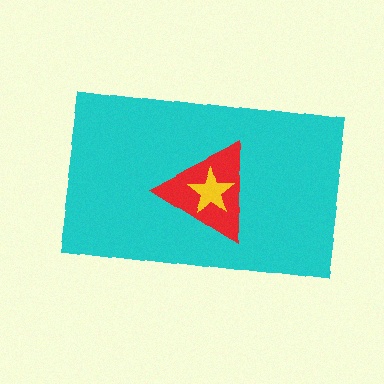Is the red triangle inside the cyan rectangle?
Yes.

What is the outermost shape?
The cyan rectangle.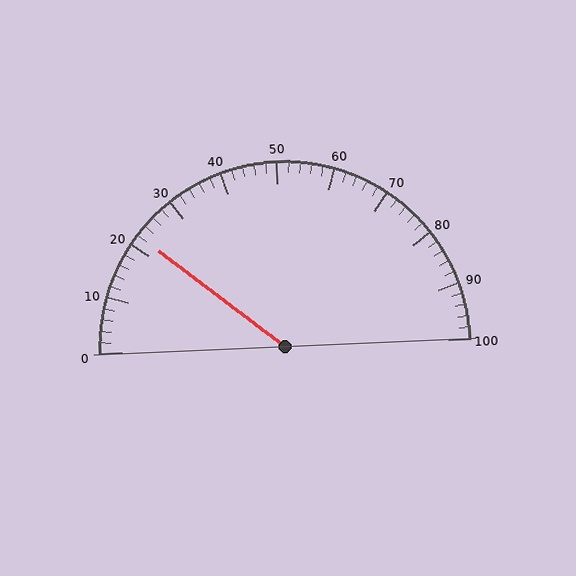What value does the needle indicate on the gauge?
The needle indicates approximately 22.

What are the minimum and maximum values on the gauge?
The gauge ranges from 0 to 100.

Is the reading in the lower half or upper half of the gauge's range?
The reading is in the lower half of the range (0 to 100).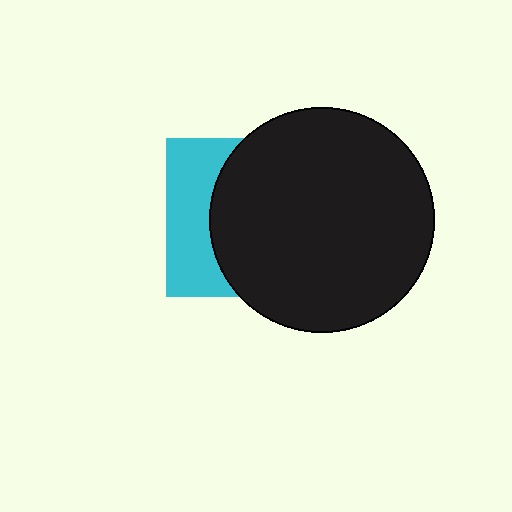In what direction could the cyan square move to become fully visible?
The cyan square could move left. That would shift it out from behind the black circle entirely.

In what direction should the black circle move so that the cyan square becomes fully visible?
The black circle should move right. That is the shortest direction to clear the overlap and leave the cyan square fully visible.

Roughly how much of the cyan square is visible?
A small part of it is visible (roughly 34%).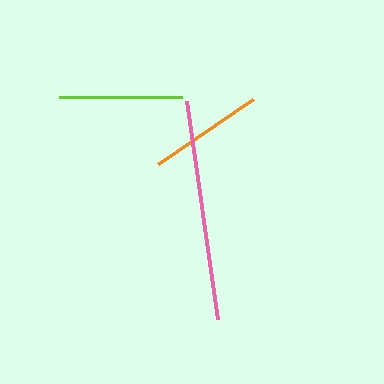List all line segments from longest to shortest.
From longest to shortest: pink, lime, orange.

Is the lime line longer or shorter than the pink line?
The pink line is longer than the lime line.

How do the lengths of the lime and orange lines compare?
The lime and orange lines are approximately the same length.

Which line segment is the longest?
The pink line is the longest at approximately 220 pixels.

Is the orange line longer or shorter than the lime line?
The lime line is longer than the orange line.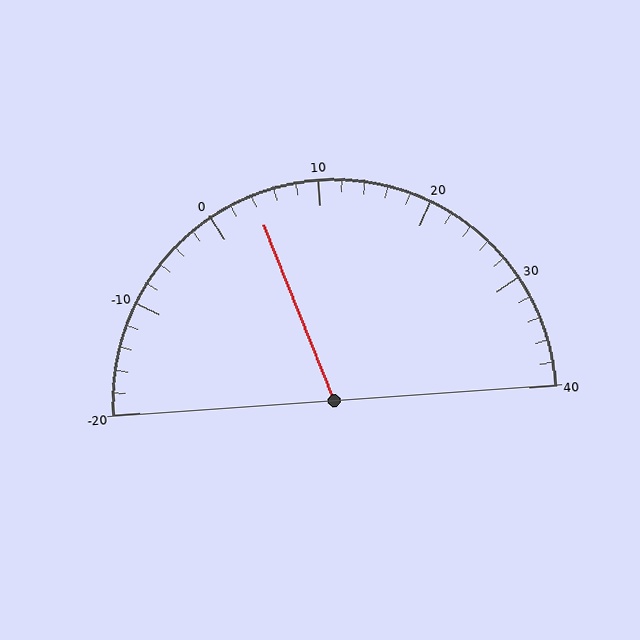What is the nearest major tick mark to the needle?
The nearest major tick mark is 0.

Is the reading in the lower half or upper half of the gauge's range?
The reading is in the lower half of the range (-20 to 40).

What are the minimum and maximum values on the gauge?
The gauge ranges from -20 to 40.